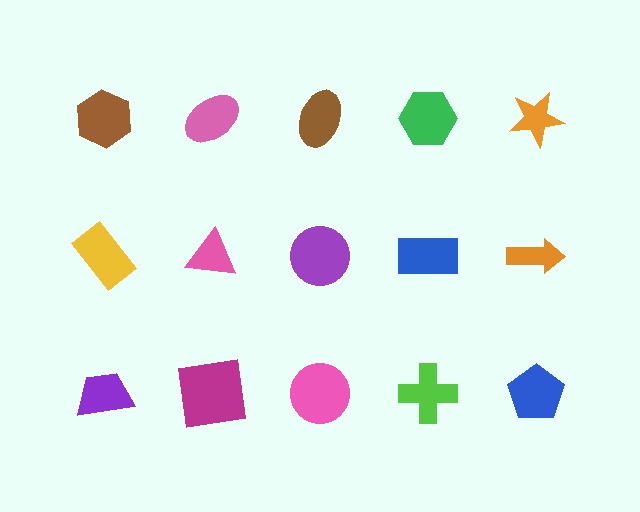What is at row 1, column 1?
A brown hexagon.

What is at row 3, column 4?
A lime cross.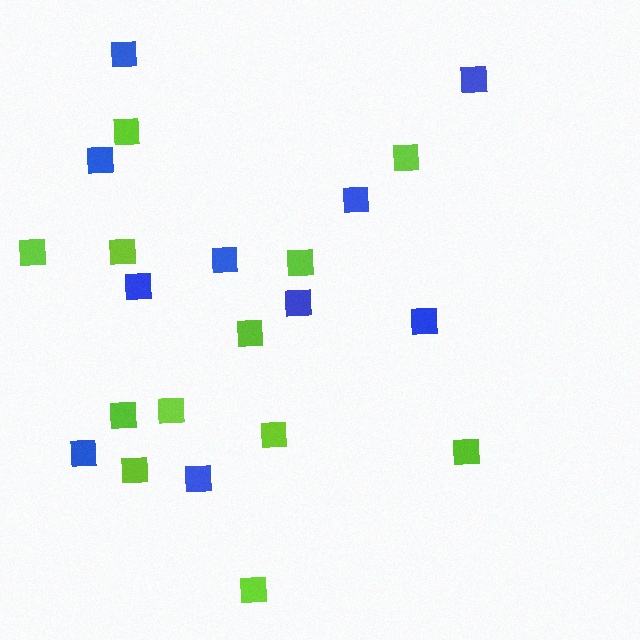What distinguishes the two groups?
There are 2 groups: one group of blue squares (10) and one group of lime squares (12).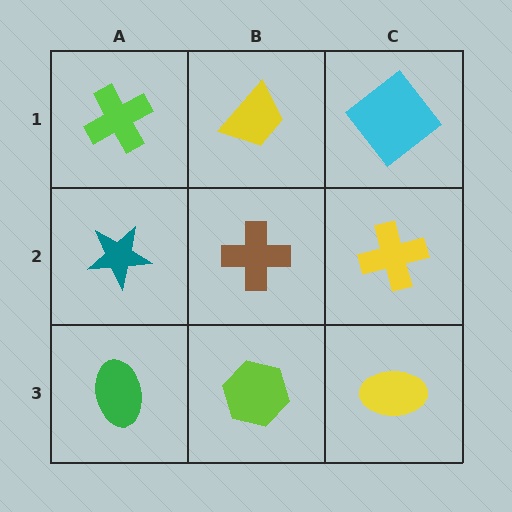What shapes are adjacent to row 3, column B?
A brown cross (row 2, column B), a green ellipse (row 3, column A), a yellow ellipse (row 3, column C).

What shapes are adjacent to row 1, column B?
A brown cross (row 2, column B), a lime cross (row 1, column A), a cyan diamond (row 1, column C).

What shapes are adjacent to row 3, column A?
A teal star (row 2, column A), a lime hexagon (row 3, column B).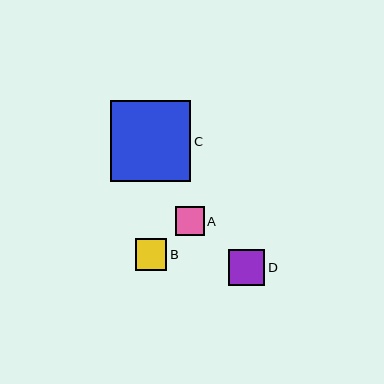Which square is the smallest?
Square A is the smallest with a size of approximately 29 pixels.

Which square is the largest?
Square C is the largest with a size of approximately 80 pixels.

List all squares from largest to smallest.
From largest to smallest: C, D, B, A.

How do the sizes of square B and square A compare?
Square B and square A are approximately the same size.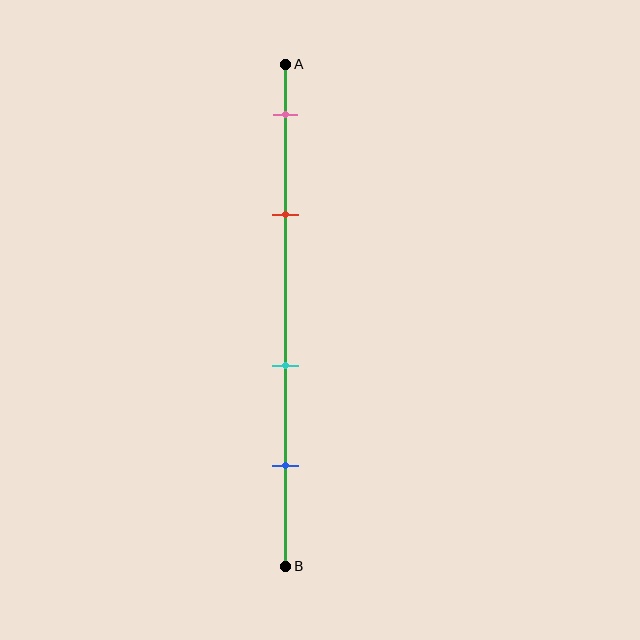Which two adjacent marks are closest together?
The pink and red marks are the closest adjacent pair.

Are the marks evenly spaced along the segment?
No, the marks are not evenly spaced.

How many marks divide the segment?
There are 4 marks dividing the segment.